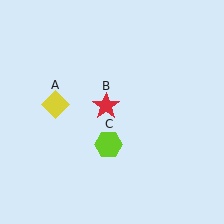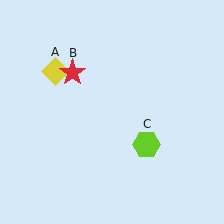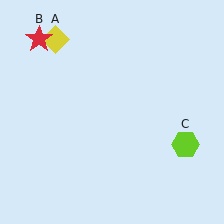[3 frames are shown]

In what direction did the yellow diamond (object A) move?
The yellow diamond (object A) moved up.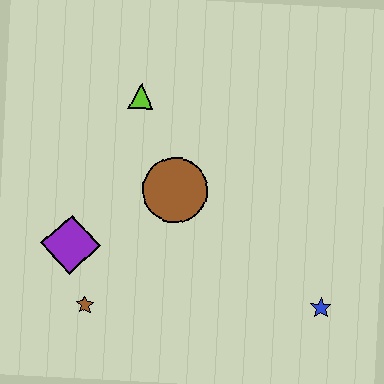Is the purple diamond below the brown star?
No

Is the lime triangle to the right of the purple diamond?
Yes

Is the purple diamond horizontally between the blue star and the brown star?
No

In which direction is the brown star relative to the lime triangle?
The brown star is below the lime triangle.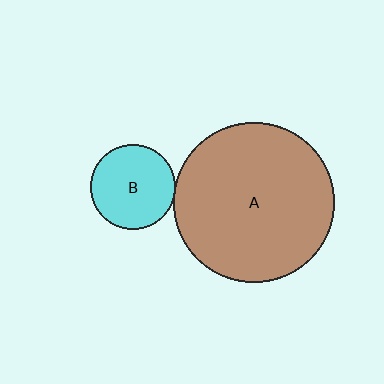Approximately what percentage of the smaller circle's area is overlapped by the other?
Approximately 5%.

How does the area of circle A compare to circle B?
Approximately 3.6 times.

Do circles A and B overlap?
Yes.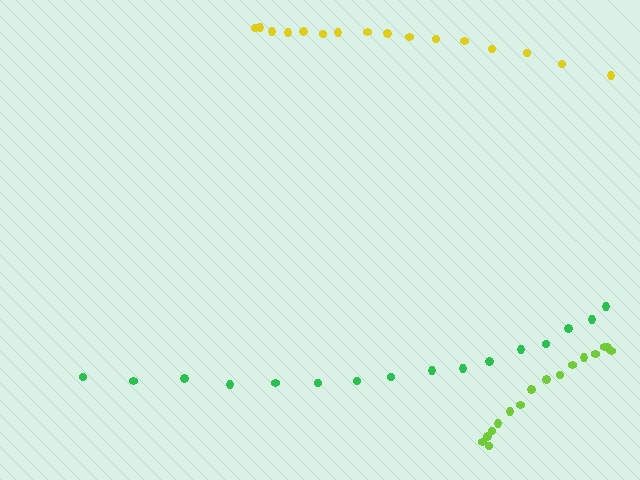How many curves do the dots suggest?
There are 3 distinct paths.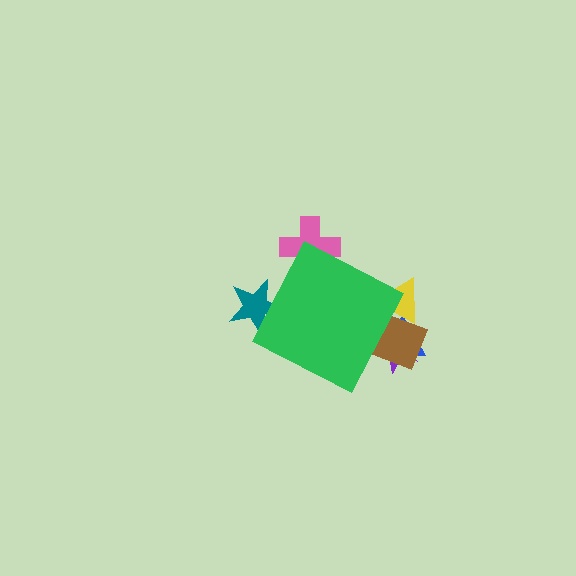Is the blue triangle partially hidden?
Yes, the blue triangle is partially hidden behind the green diamond.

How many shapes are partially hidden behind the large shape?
6 shapes are partially hidden.